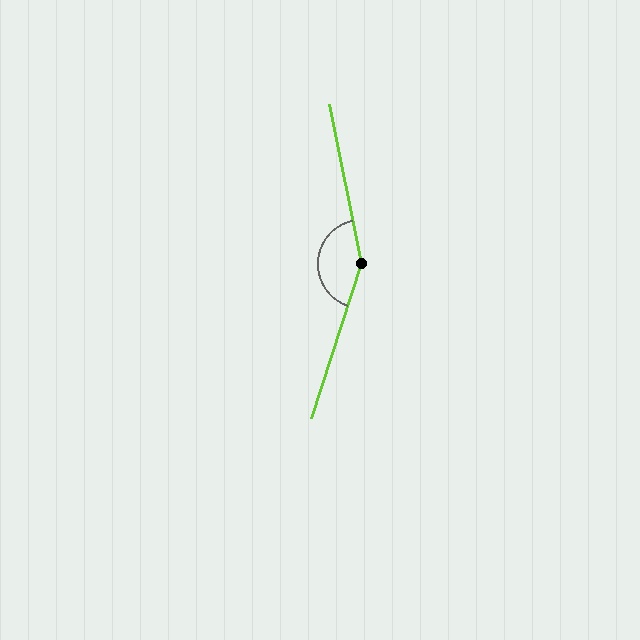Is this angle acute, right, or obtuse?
It is obtuse.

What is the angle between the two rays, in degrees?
Approximately 151 degrees.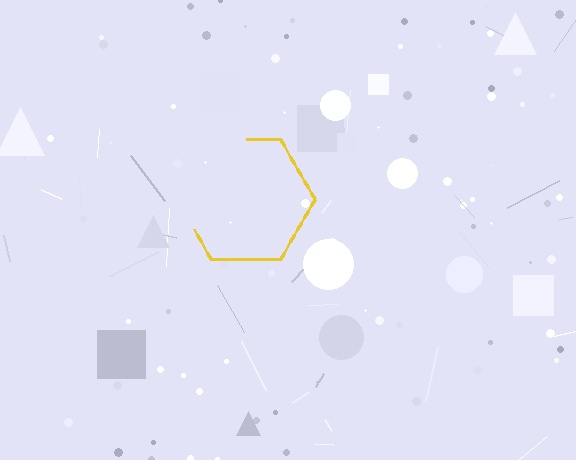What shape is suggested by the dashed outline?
The dashed outline suggests a hexagon.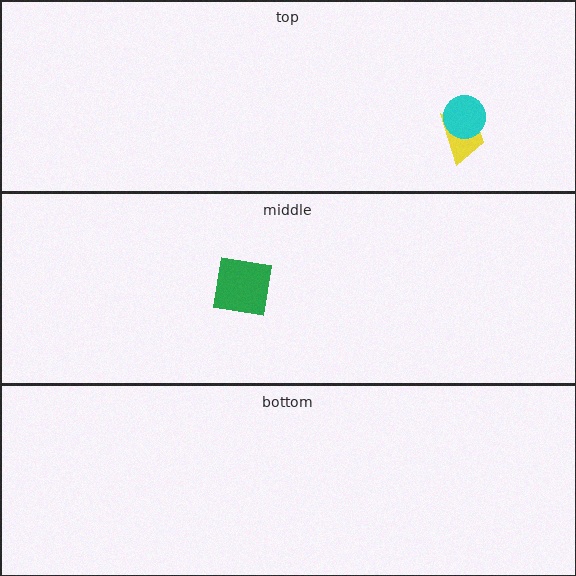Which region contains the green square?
The middle region.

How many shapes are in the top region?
2.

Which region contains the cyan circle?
The top region.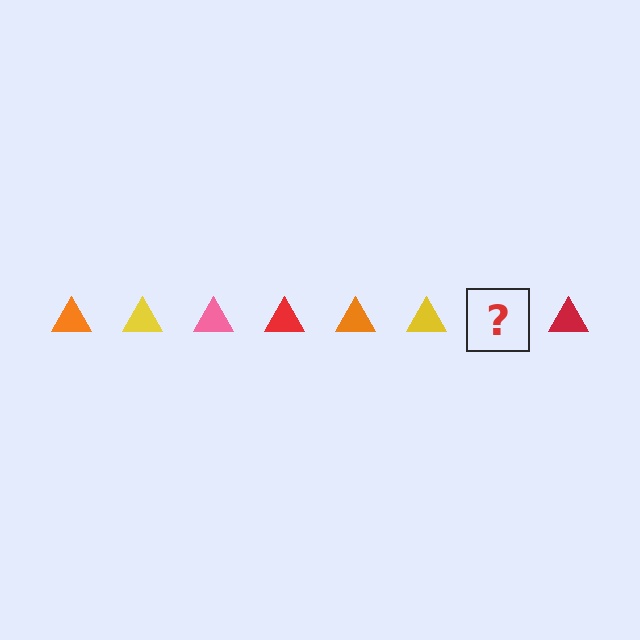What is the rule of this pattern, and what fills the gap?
The rule is that the pattern cycles through orange, yellow, pink, red triangles. The gap should be filled with a pink triangle.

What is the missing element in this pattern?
The missing element is a pink triangle.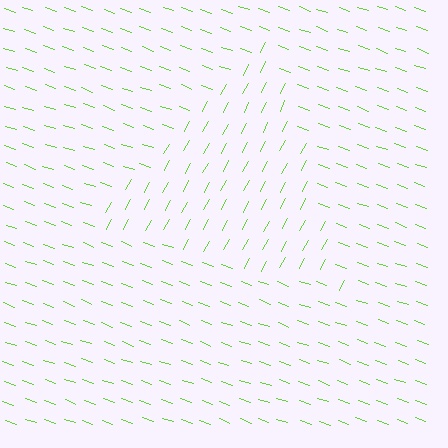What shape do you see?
I see a triangle.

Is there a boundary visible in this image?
Yes, there is a texture boundary formed by a change in line orientation.